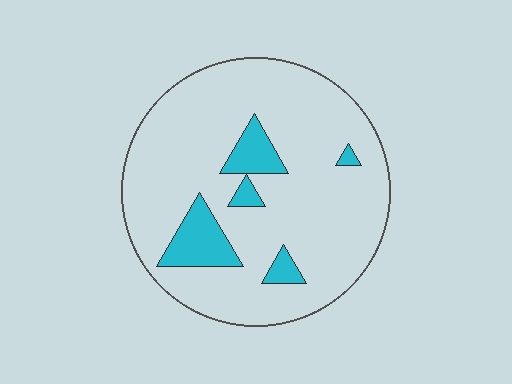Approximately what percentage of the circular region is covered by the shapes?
Approximately 15%.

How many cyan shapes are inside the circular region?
5.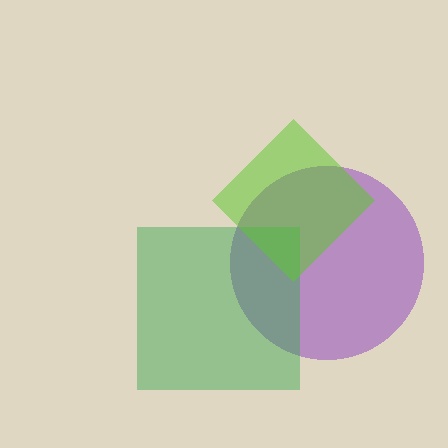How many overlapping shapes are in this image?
There are 3 overlapping shapes in the image.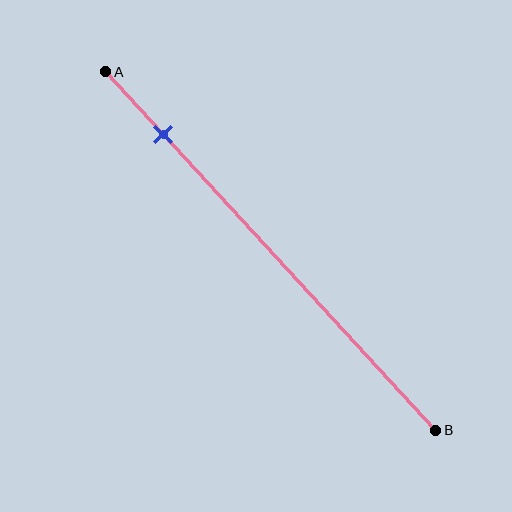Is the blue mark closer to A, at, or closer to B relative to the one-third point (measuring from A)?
The blue mark is closer to point A than the one-third point of segment AB.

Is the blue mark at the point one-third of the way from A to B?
No, the mark is at about 20% from A, not at the 33% one-third point.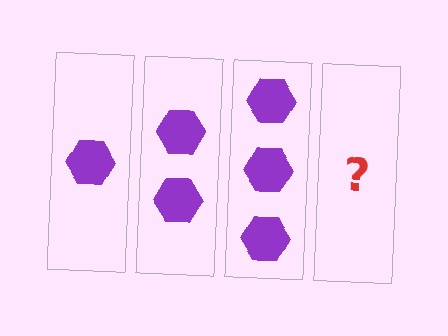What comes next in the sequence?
The next element should be 4 hexagons.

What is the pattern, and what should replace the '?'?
The pattern is that each step adds one more hexagon. The '?' should be 4 hexagons.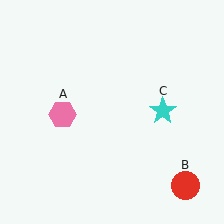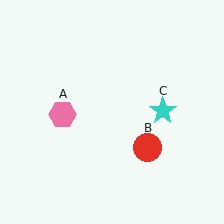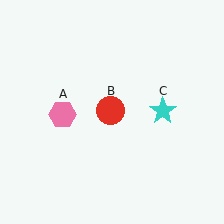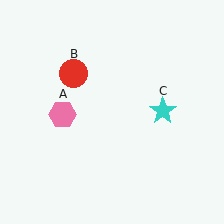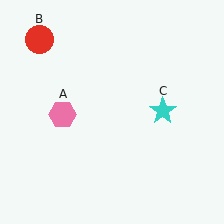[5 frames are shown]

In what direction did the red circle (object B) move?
The red circle (object B) moved up and to the left.